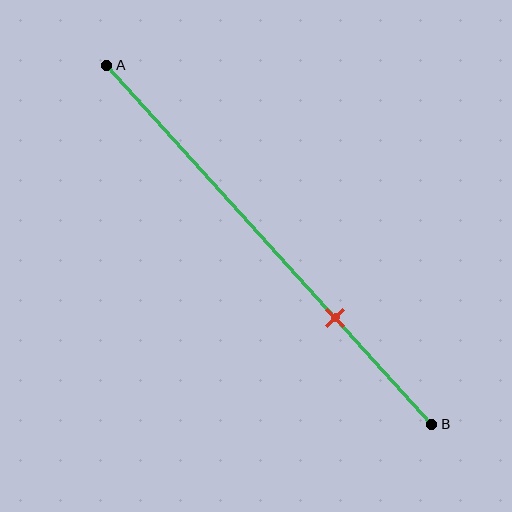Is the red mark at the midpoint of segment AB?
No, the mark is at about 70% from A, not at the 50% midpoint.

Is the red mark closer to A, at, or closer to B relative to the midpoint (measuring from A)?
The red mark is closer to point B than the midpoint of segment AB.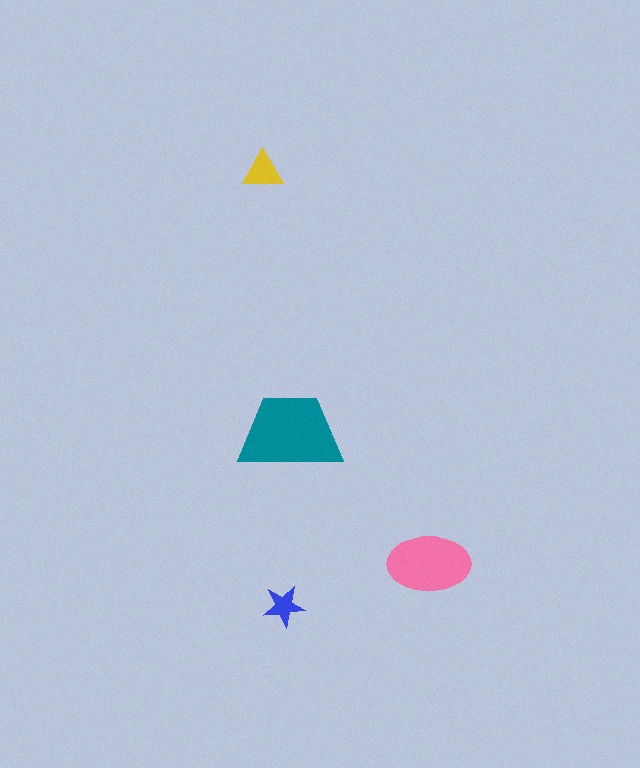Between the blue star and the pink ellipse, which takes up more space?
The pink ellipse.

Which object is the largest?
The teal trapezoid.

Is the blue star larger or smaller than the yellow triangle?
Smaller.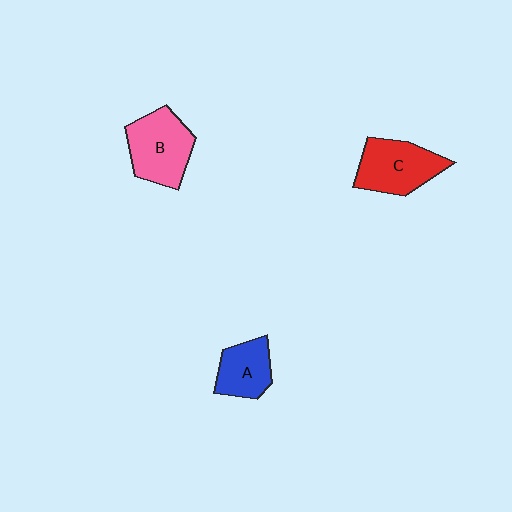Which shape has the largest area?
Shape B (pink).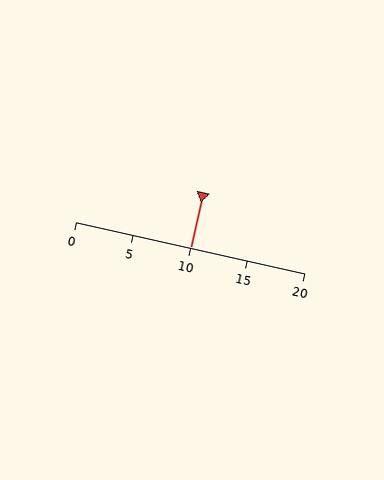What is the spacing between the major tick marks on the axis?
The major ticks are spaced 5 apart.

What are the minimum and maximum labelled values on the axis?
The axis runs from 0 to 20.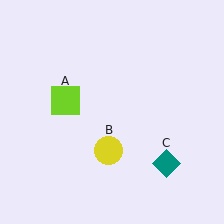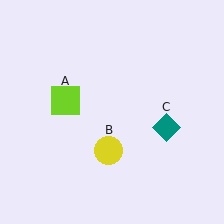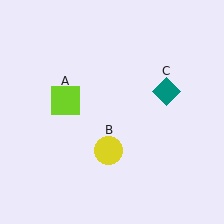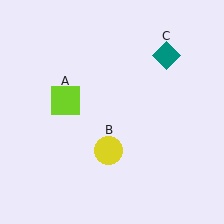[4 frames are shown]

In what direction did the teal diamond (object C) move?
The teal diamond (object C) moved up.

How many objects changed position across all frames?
1 object changed position: teal diamond (object C).